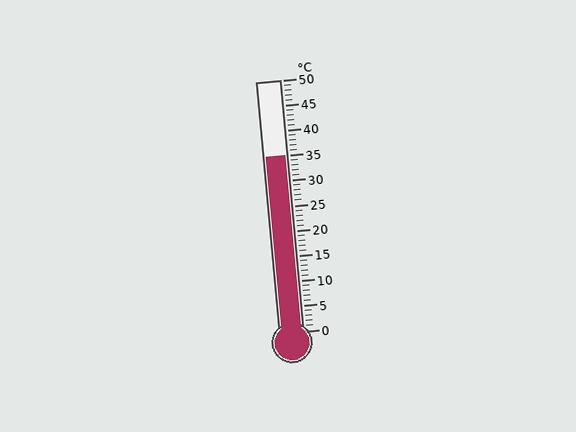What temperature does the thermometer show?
The thermometer shows approximately 35°C.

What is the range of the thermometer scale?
The thermometer scale ranges from 0°C to 50°C.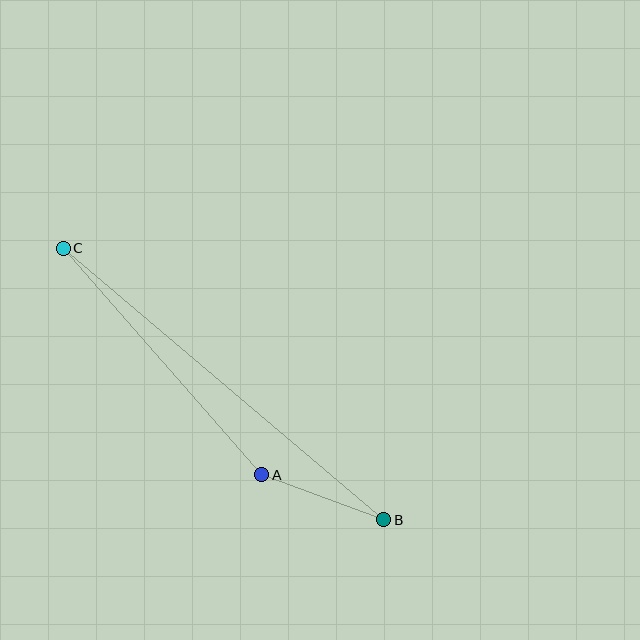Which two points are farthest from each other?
Points B and C are farthest from each other.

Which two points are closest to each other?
Points A and B are closest to each other.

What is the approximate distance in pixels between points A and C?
The distance between A and C is approximately 301 pixels.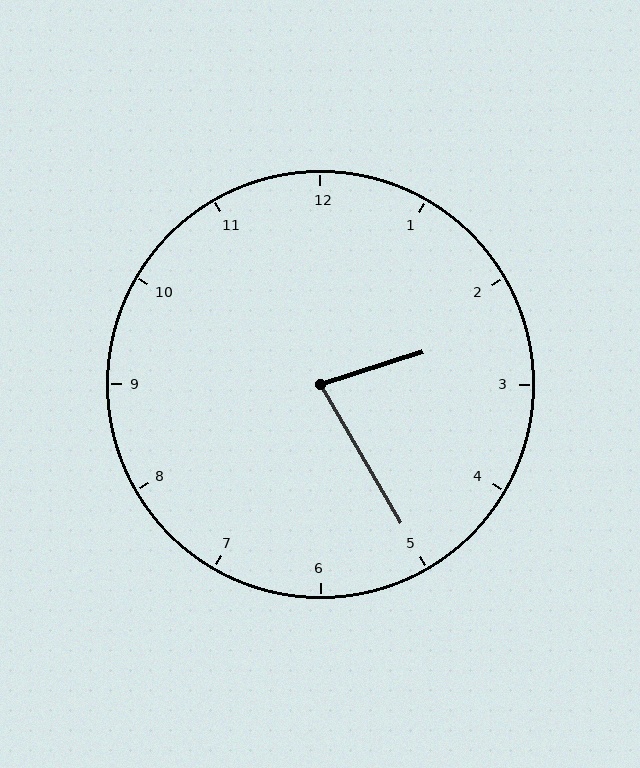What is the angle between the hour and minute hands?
Approximately 78 degrees.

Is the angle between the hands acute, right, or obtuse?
It is acute.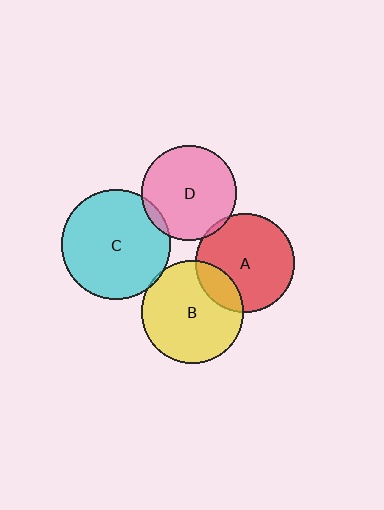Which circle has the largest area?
Circle C (cyan).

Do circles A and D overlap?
Yes.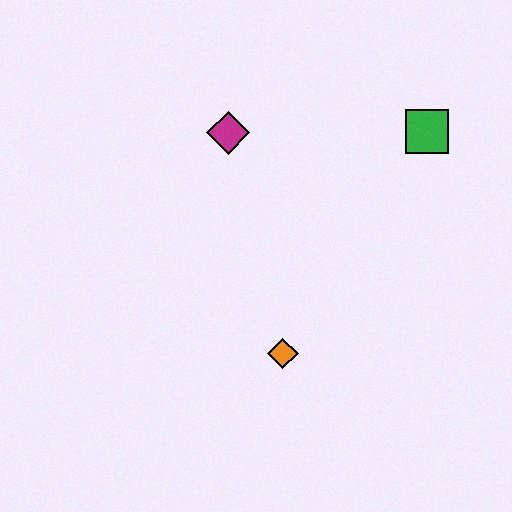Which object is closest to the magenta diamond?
The green square is closest to the magenta diamond.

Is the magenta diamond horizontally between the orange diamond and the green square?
No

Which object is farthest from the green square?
The orange diamond is farthest from the green square.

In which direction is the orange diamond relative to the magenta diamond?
The orange diamond is below the magenta diamond.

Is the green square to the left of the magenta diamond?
No